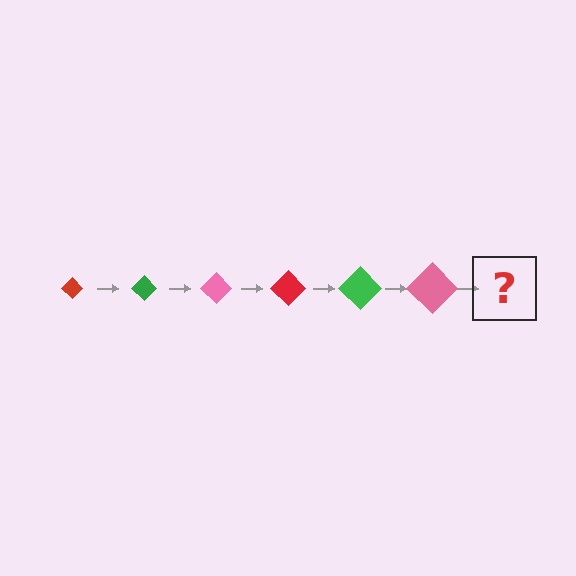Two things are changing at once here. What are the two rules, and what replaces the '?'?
The two rules are that the diamond grows larger each step and the color cycles through red, green, and pink. The '?' should be a red diamond, larger than the previous one.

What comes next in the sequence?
The next element should be a red diamond, larger than the previous one.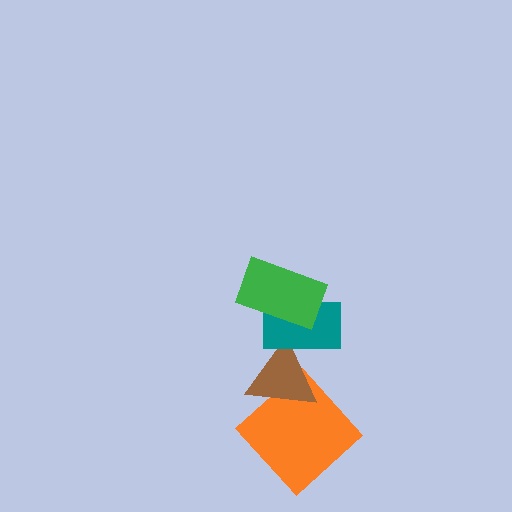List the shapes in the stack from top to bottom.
From top to bottom: the green rectangle, the teal rectangle, the brown triangle, the orange diamond.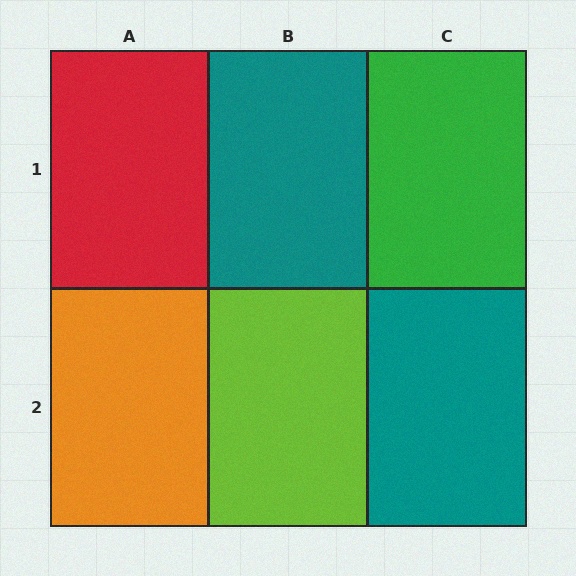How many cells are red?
1 cell is red.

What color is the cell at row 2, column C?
Teal.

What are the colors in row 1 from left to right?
Red, teal, green.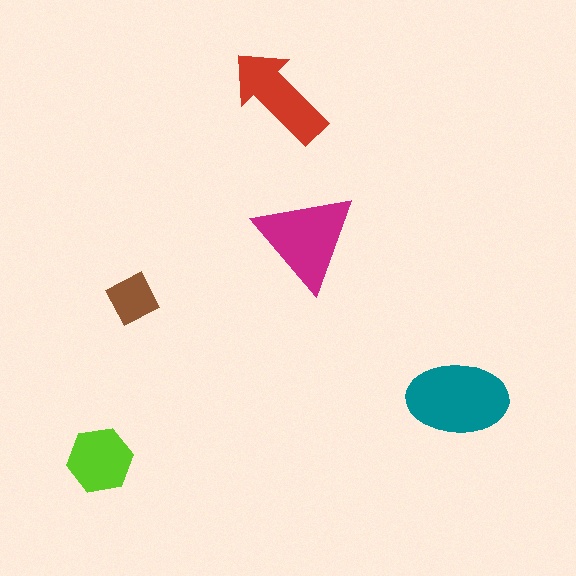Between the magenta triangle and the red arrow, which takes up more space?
The magenta triangle.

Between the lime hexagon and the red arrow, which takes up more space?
The red arrow.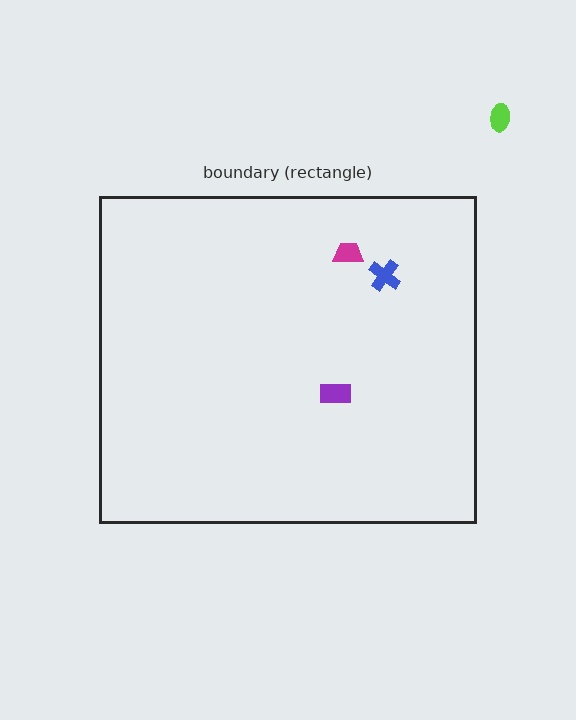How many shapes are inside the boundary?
3 inside, 1 outside.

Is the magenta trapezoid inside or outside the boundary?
Inside.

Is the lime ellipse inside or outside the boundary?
Outside.